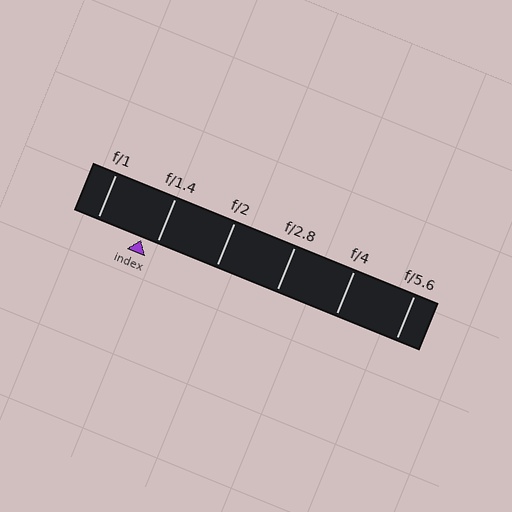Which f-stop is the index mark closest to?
The index mark is closest to f/1.4.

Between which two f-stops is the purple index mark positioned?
The index mark is between f/1 and f/1.4.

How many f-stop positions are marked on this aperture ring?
There are 6 f-stop positions marked.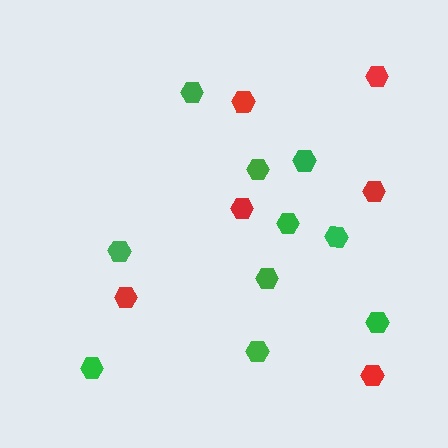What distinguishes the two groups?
There are 2 groups: one group of red hexagons (6) and one group of green hexagons (10).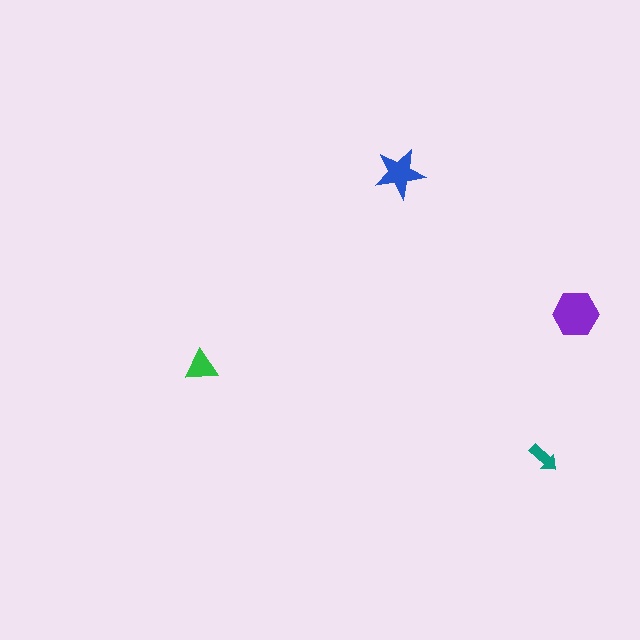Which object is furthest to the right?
The purple hexagon is rightmost.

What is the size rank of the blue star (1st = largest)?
2nd.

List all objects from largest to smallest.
The purple hexagon, the blue star, the green triangle, the teal arrow.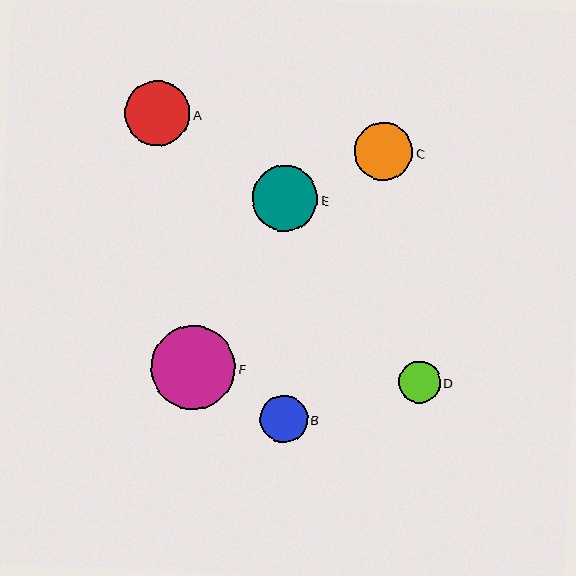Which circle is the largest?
Circle F is the largest with a size of approximately 85 pixels.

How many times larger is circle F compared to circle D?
Circle F is approximately 2.0 times the size of circle D.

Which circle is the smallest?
Circle D is the smallest with a size of approximately 42 pixels.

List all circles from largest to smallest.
From largest to smallest: F, E, A, C, B, D.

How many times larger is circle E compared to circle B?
Circle E is approximately 1.4 times the size of circle B.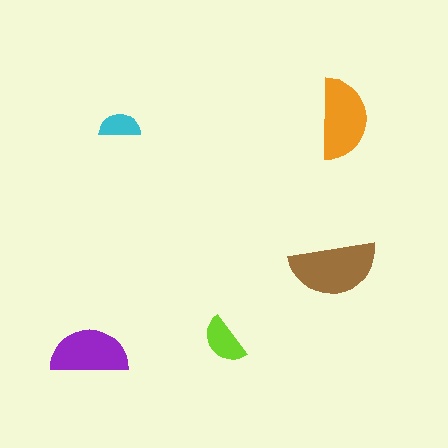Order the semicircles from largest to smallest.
the brown one, the orange one, the purple one, the lime one, the cyan one.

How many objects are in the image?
There are 5 objects in the image.